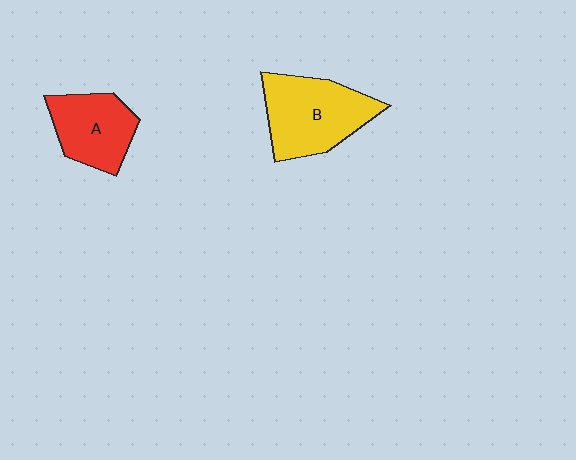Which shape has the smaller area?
Shape A (red).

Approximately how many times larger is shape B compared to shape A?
Approximately 1.4 times.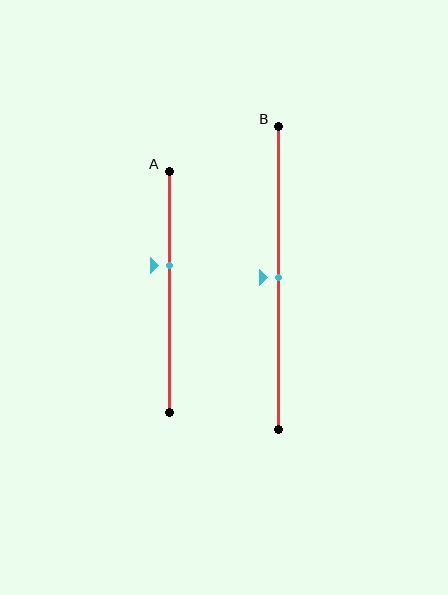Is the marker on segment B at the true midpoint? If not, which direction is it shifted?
Yes, the marker on segment B is at the true midpoint.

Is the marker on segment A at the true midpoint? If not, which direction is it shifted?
No, the marker on segment A is shifted upward by about 11% of the segment length.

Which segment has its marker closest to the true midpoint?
Segment B has its marker closest to the true midpoint.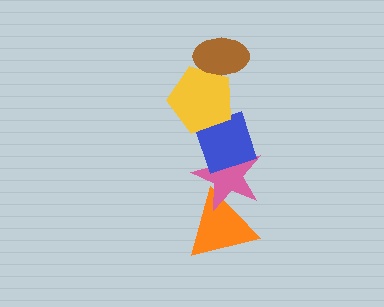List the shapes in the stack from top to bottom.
From top to bottom: the brown ellipse, the yellow pentagon, the blue diamond, the pink star, the orange triangle.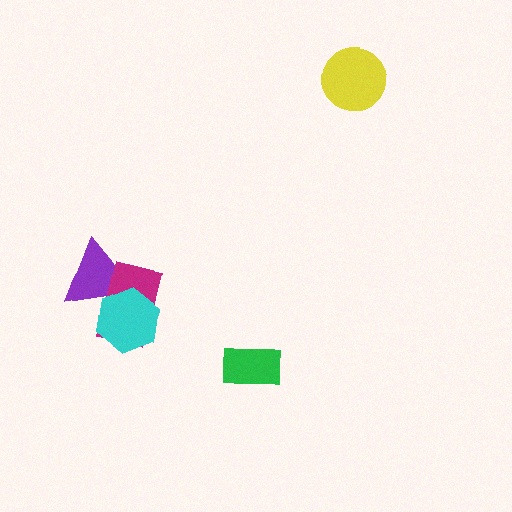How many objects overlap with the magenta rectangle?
2 objects overlap with the magenta rectangle.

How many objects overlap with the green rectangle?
0 objects overlap with the green rectangle.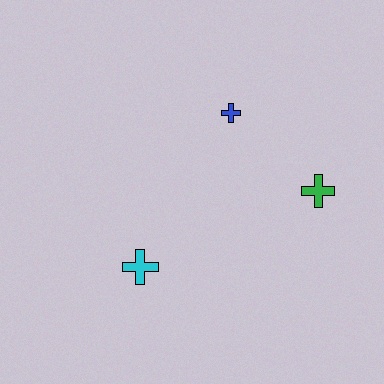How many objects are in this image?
There are 3 objects.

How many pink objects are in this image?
There are no pink objects.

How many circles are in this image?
There are no circles.